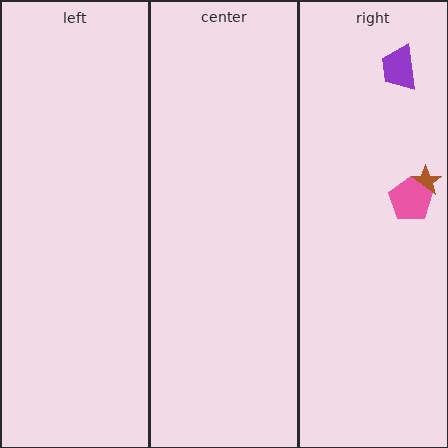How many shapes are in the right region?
3.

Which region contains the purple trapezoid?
The right region.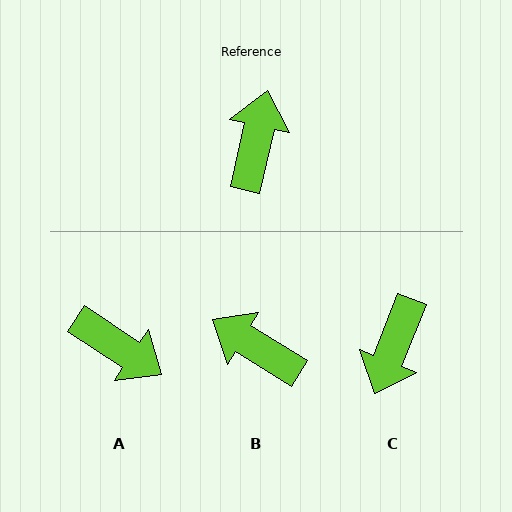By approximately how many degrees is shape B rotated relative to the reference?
Approximately 71 degrees counter-clockwise.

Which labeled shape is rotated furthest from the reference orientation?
C, about 171 degrees away.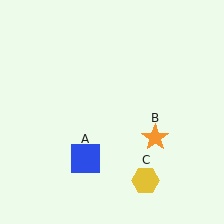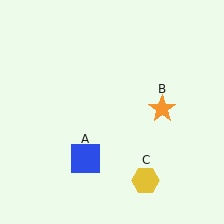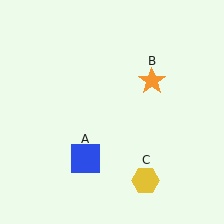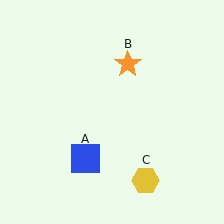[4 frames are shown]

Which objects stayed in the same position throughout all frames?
Blue square (object A) and yellow hexagon (object C) remained stationary.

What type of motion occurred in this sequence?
The orange star (object B) rotated counterclockwise around the center of the scene.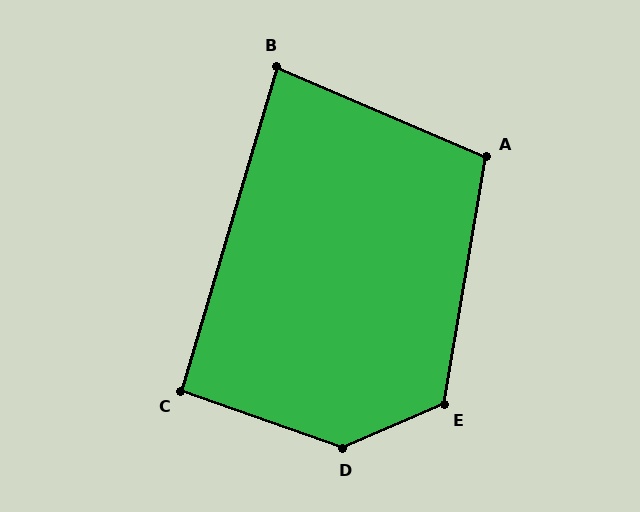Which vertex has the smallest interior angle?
B, at approximately 83 degrees.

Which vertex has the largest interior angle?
D, at approximately 137 degrees.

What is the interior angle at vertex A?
Approximately 104 degrees (obtuse).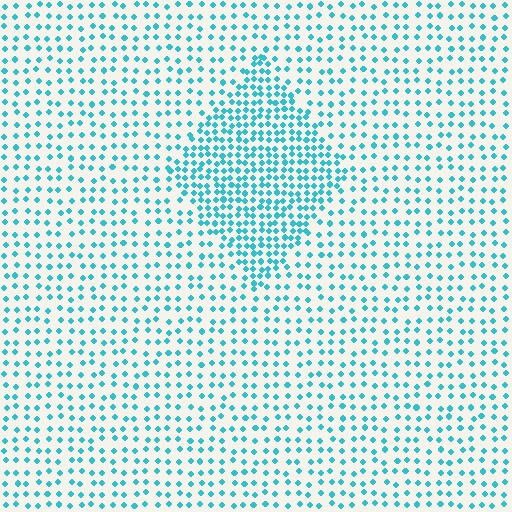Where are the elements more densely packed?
The elements are more densely packed inside the diamond boundary.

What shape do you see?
I see a diamond.